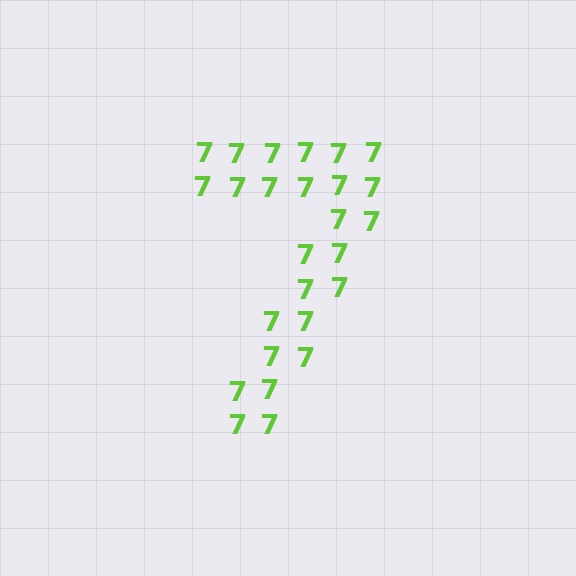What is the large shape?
The large shape is the digit 7.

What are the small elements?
The small elements are digit 7's.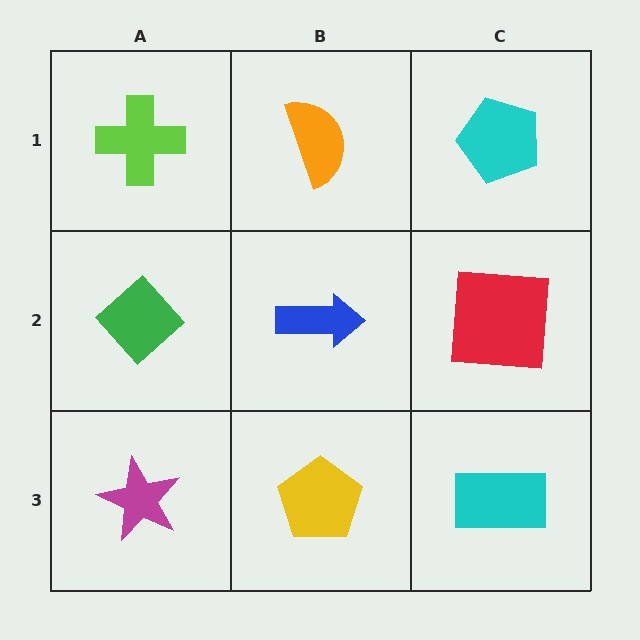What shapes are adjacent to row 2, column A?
A lime cross (row 1, column A), a magenta star (row 3, column A), a blue arrow (row 2, column B).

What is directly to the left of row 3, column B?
A magenta star.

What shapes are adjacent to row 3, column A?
A green diamond (row 2, column A), a yellow pentagon (row 3, column B).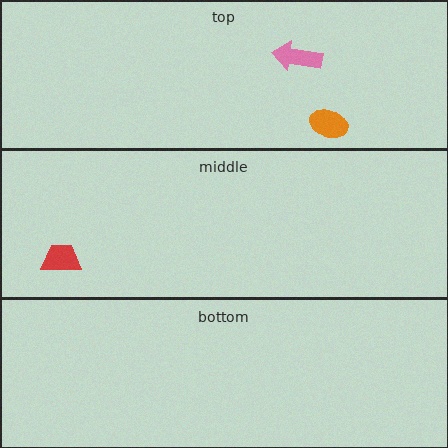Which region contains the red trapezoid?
The middle region.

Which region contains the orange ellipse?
The top region.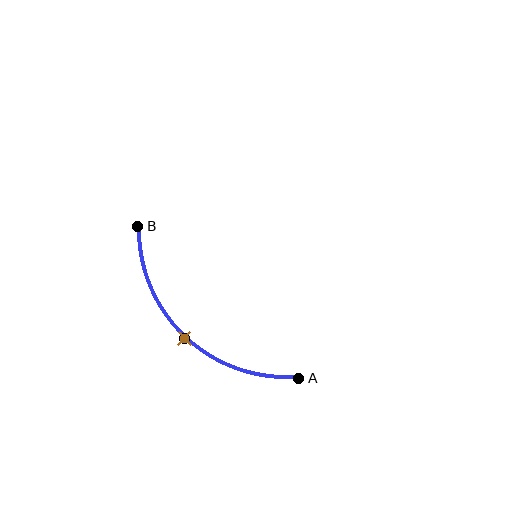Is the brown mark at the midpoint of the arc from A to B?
Yes. The brown mark lies on the arc at equal arc-length from both A and B — it is the arc midpoint.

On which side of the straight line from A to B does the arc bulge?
The arc bulges below and to the left of the straight line connecting A and B.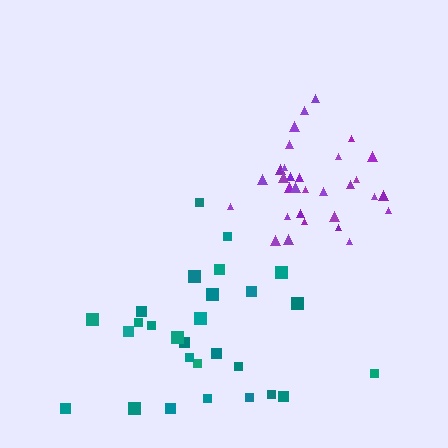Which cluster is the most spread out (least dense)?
Teal.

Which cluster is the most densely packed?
Purple.